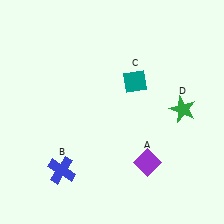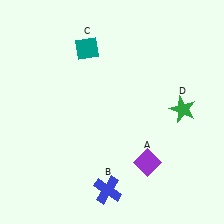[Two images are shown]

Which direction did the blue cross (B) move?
The blue cross (B) moved right.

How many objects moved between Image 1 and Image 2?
2 objects moved between the two images.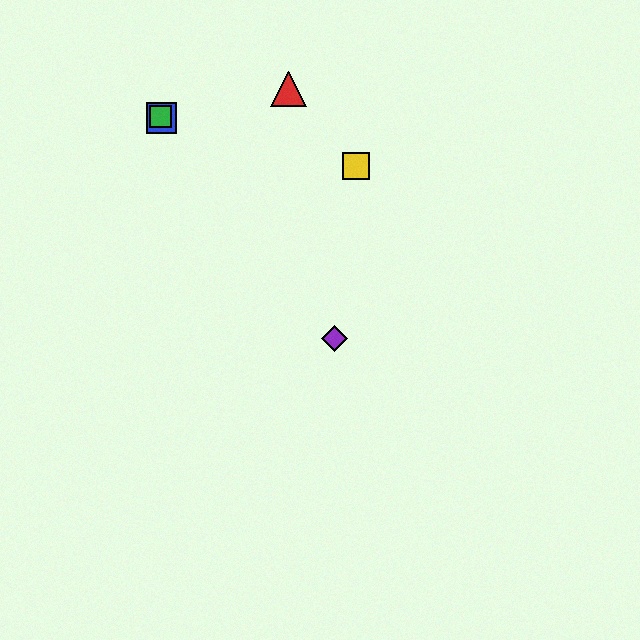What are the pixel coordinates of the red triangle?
The red triangle is at (288, 89).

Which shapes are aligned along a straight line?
The blue square, the green square, the purple diamond are aligned along a straight line.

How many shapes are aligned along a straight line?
3 shapes (the blue square, the green square, the purple diamond) are aligned along a straight line.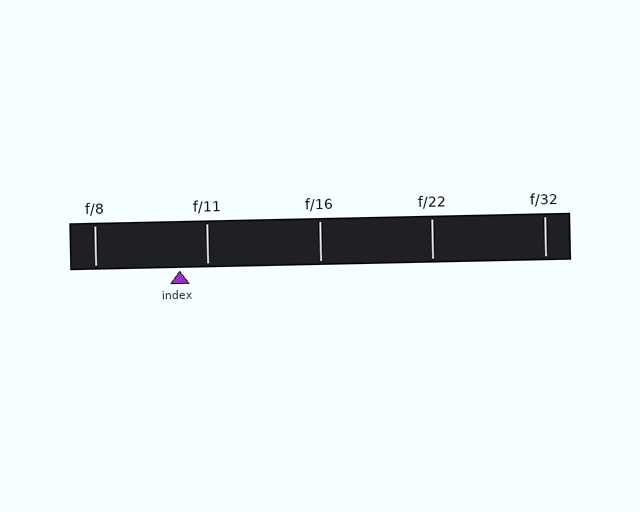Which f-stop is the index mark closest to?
The index mark is closest to f/11.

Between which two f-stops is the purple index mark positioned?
The index mark is between f/8 and f/11.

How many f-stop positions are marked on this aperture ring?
There are 5 f-stop positions marked.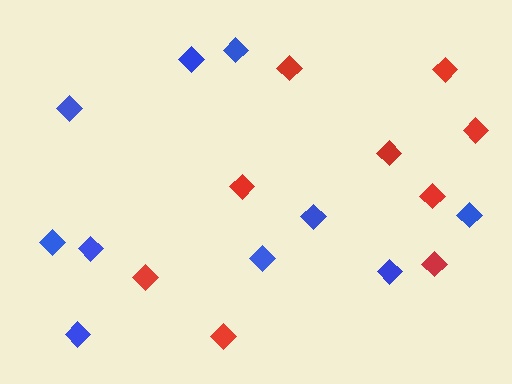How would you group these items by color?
There are 2 groups: one group of red diamonds (9) and one group of blue diamonds (10).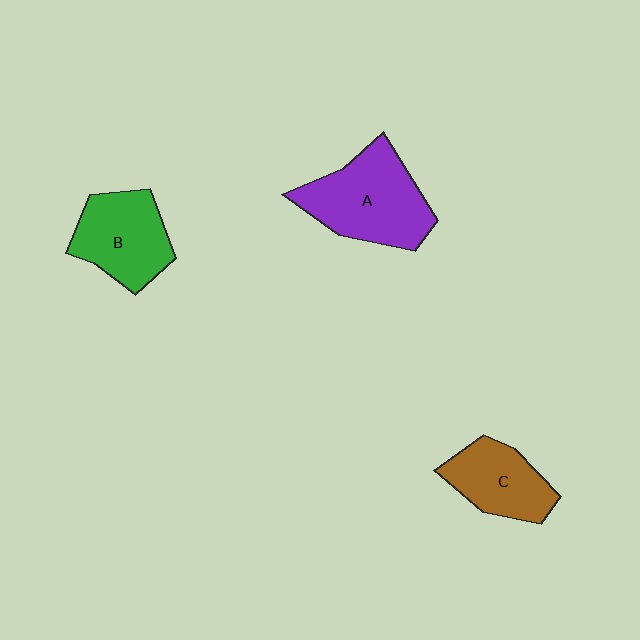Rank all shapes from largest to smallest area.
From largest to smallest: A (purple), B (green), C (brown).